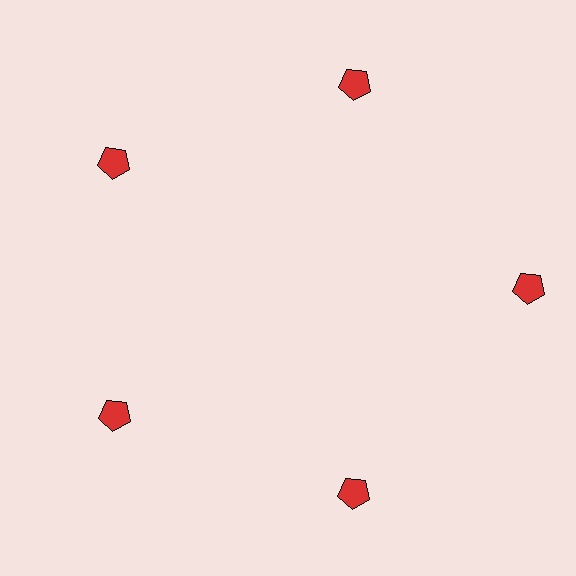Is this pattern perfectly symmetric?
No. The 5 red pentagons are arranged in a ring, but one element near the 3 o'clock position is pushed outward from the center, breaking the 5-fold rotational symmetry.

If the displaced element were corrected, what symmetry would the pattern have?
It would have 5-fold rotational symmetry — the pattern would map onto itself every 72 degrees.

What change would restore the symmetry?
The symmetry would be restored by moving it inward, back onto the ring so that all 5 pentagons sit at equal angles and equal distance from the center.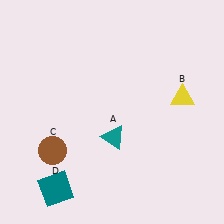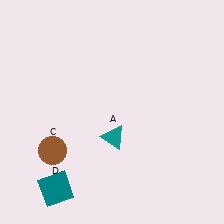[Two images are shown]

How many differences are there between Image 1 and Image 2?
There is 1 difference between the two images.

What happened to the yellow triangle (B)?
The yellow triangle (B) was removed in Image 2. It was in the top-right area of Image 1.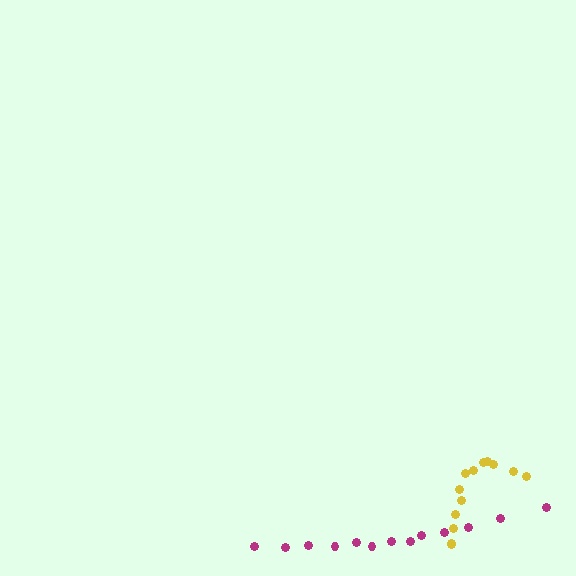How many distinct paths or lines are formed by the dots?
There are 2 distinct paths.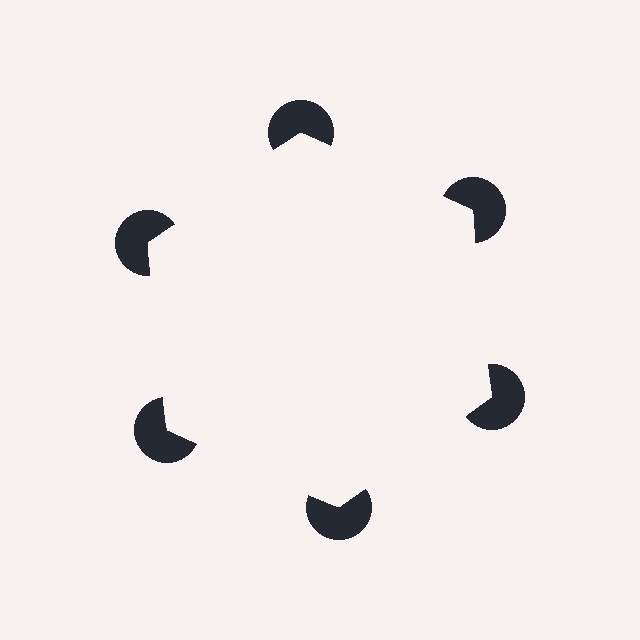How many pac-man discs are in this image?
There are 6 — one at each vertex of the illusory hexagon.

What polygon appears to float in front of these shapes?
An illusory hexagon — its edges are inferred from the aligned wedge cuts in the pac-man discs, not physically drawn.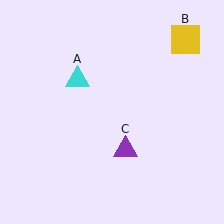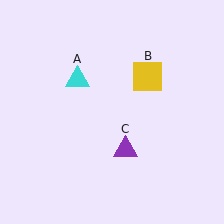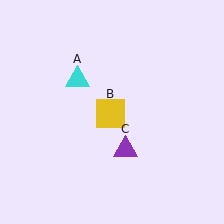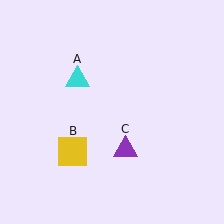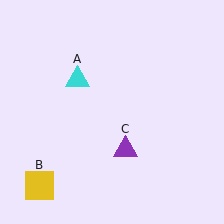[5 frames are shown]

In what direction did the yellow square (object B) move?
The yellow square (object B) moved down and to the left.